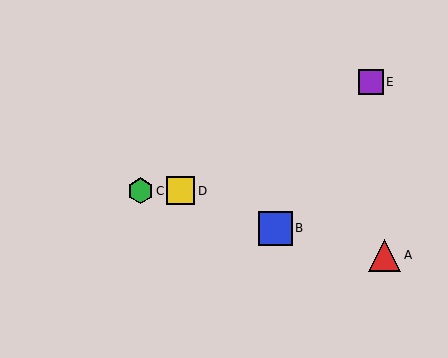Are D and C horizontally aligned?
Yes, both are at y≈191.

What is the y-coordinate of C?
Object C is at y≈191.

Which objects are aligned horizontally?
Objects C, D are aligned horizontally.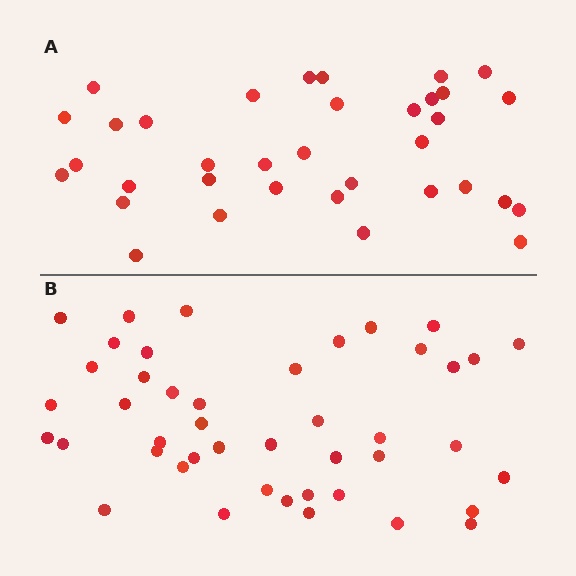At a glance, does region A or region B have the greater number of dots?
Region B (the bottom region) has more dots.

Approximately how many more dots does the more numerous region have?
Region B has roughly 8 or so more dots than region A.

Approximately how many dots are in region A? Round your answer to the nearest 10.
About 40 dots. (The exact count is 35, which rounds to 40.)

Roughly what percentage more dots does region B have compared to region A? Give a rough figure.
About 25% more.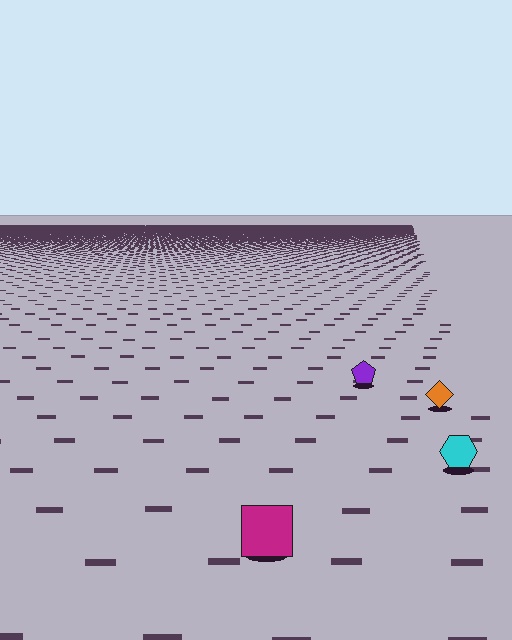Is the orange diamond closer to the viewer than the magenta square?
No. The magenta square is closer — you can tell from the texture gradient: the ground texture is coarser near it.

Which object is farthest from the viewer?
The purple pentagon is farthest from the viewer. It appears smaller and the ground texture around it is denser.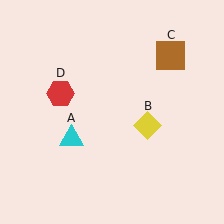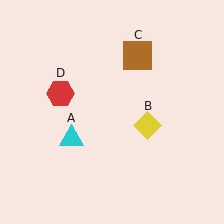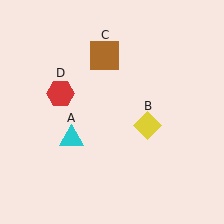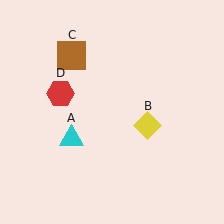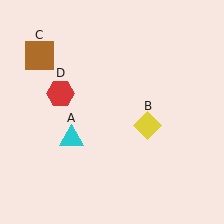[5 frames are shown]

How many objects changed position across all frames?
1 object changed position: brown square (object C).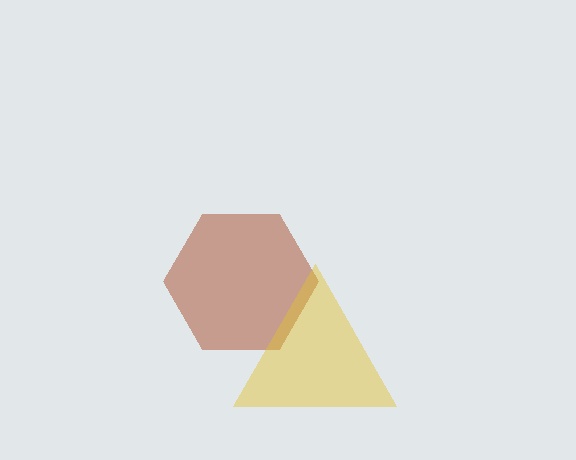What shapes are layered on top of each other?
The layered shapes are: a brown hexagon, a yellow triangle.